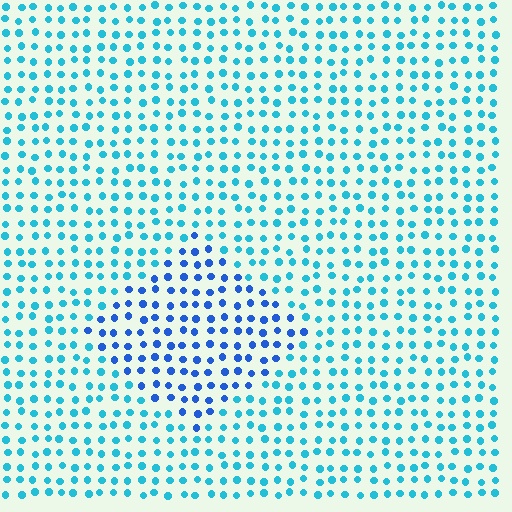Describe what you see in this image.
The image is filled with small cyan elements in a uniform arrangement. A diamond-shaped region is visible where the elements are tinted to a slightly different hue, forming a subtle color boundary.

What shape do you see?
I see a diamond.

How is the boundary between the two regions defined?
The boundary is defined purely by a slight shift in hue (about 33 degrees). Spacing, size, and orientation are identical on both sides.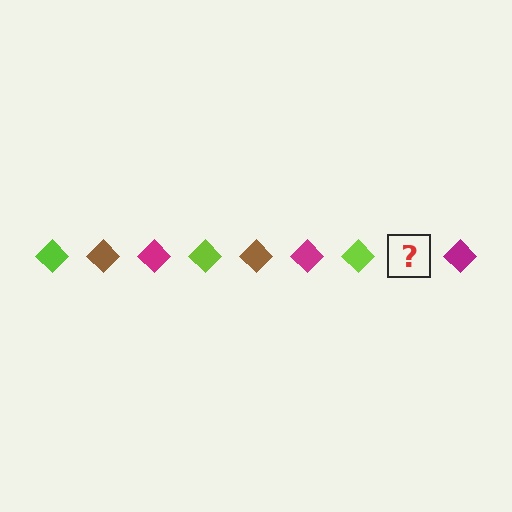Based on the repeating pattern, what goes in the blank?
The blank should be a brown diamond.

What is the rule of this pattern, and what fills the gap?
The rule is that the pattern cycles through lime, brown, magenta diamonds. The gap should be filled with a brown diamond.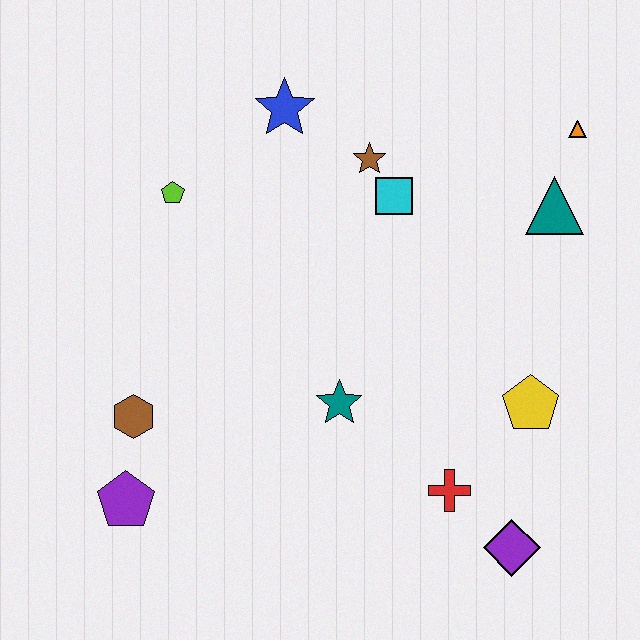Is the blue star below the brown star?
No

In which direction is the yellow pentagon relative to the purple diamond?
The yellow pentagon is above the purple diamond.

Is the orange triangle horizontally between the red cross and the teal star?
No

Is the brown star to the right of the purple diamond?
No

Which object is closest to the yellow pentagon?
The red cross is closest to the yellow pentagon.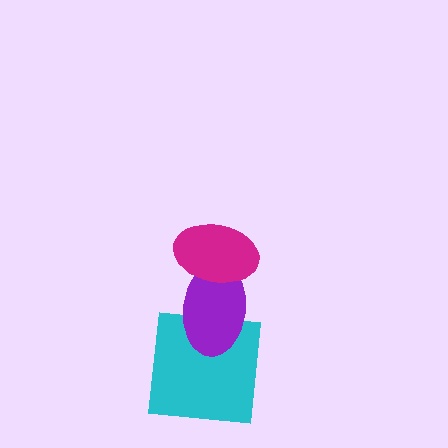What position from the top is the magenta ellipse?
The magenta ellipse is 1st from the top.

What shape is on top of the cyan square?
The purple ellipse is on top of the cyan square.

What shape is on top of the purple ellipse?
The magenta ellipse is on top of the purple ellipse.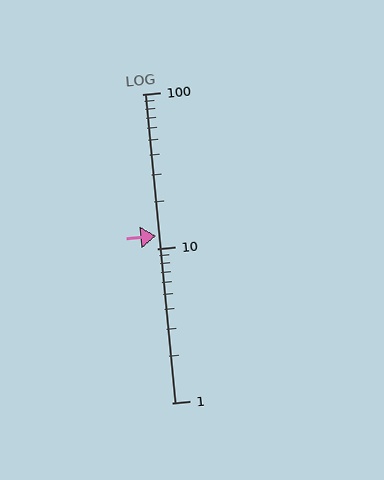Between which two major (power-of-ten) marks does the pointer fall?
The pointer is between 10 and 100.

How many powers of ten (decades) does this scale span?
The scale spans 2 decades, from 1 to 100.